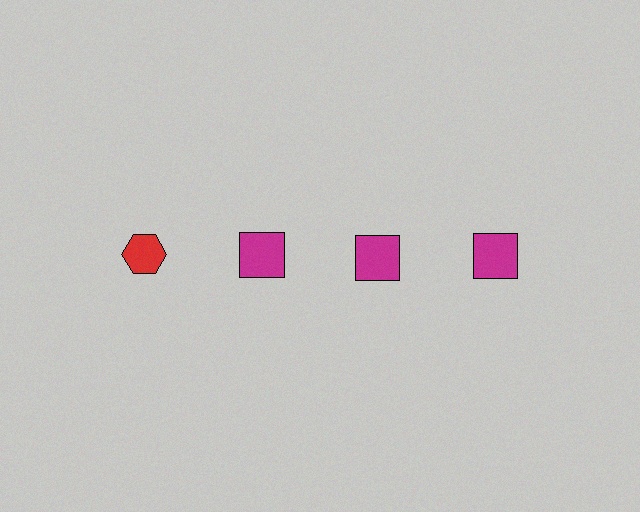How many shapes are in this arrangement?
There are 4 shapes arranged in a grid pattern.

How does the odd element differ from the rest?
It differs in both color (red instead of magenta) and shape (hexagon instead of square).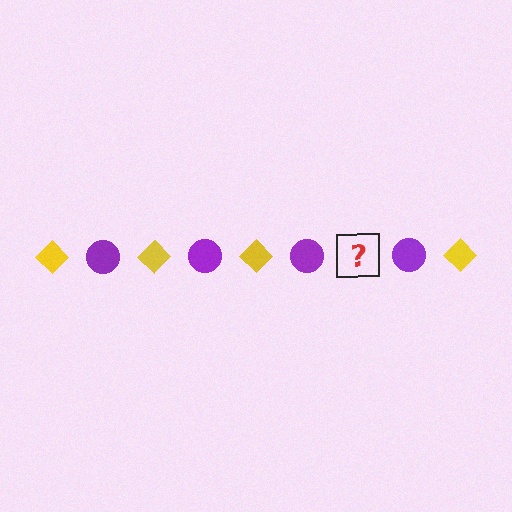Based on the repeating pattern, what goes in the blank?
The blank should be a yellow diamond.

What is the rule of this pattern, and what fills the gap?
The rule is that the pattern alternates between yellow diamond and purple circle. The gap should be filled with a yellow diamond.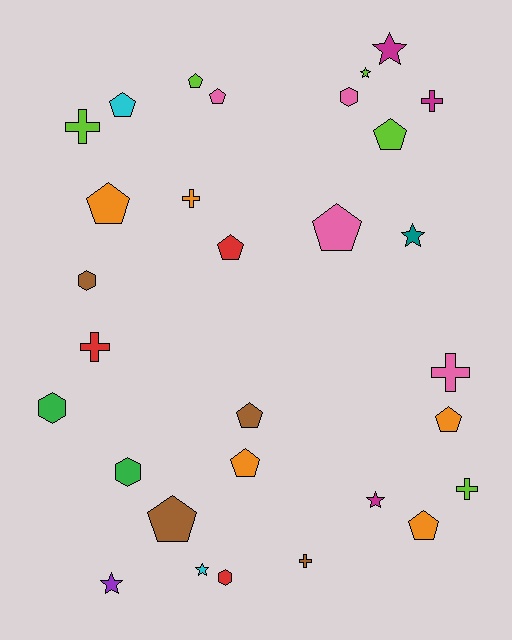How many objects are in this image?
There are 30 objects.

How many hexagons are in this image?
There are 5 hexagons.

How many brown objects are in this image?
There are 4 brown objects.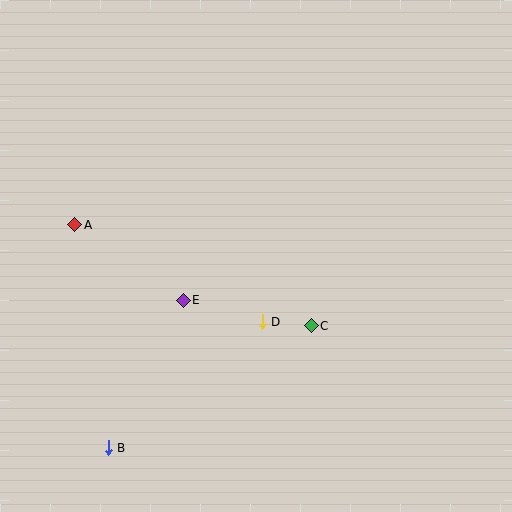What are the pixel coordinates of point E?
Point E is at (183, 300).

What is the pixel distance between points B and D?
The distance between B and D is 199 pixels.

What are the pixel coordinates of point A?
Point A is at (75, 225).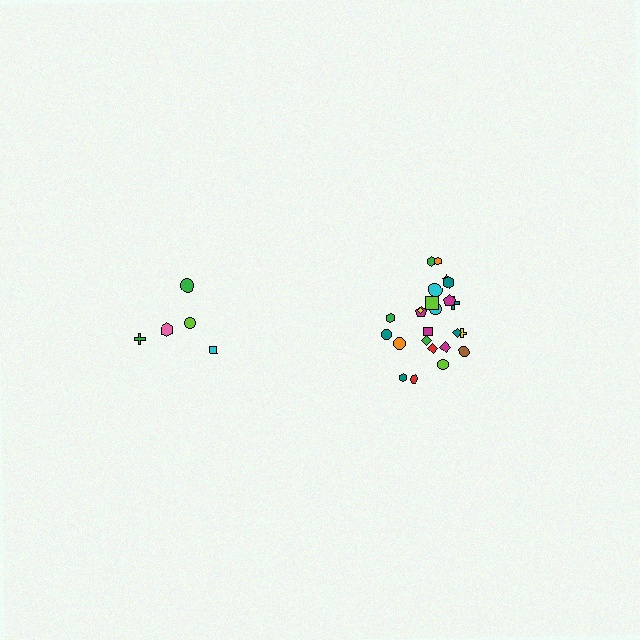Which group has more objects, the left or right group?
The right group.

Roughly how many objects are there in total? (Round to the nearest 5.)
Roughly 30 objects in total.